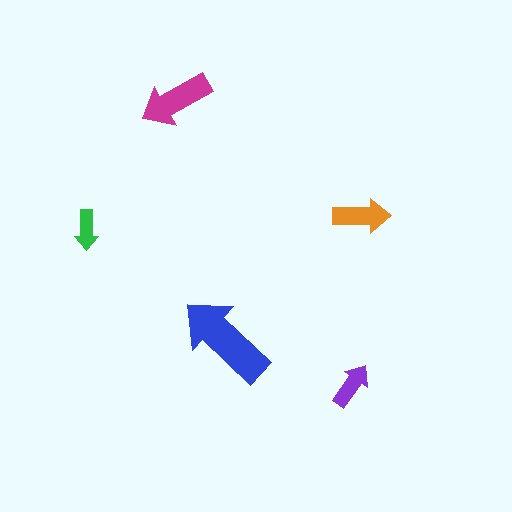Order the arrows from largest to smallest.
the blue one, the magenta one, the orange one, the purple one, the green one.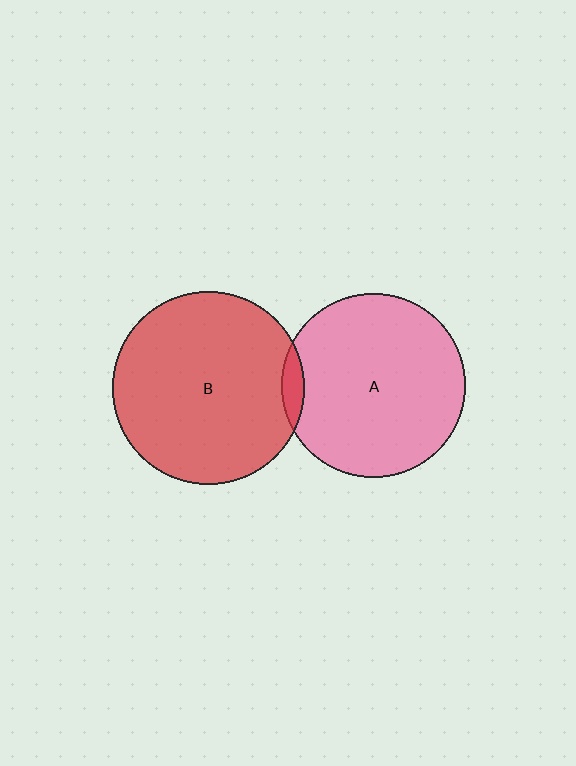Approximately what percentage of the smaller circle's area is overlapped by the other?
Approximately 5%.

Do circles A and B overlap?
Yes.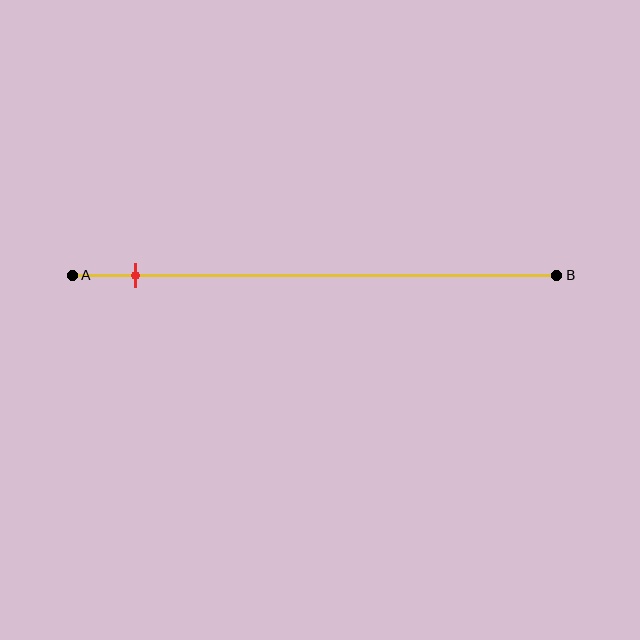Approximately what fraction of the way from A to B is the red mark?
The red mark is approximately 15% of the way from A to B.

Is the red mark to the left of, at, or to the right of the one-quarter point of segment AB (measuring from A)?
The red mark is to the left of the one-quarter point of segment AB.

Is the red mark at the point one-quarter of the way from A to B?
No, the mark is at about 15% from A, not at the 25% one-quarter point.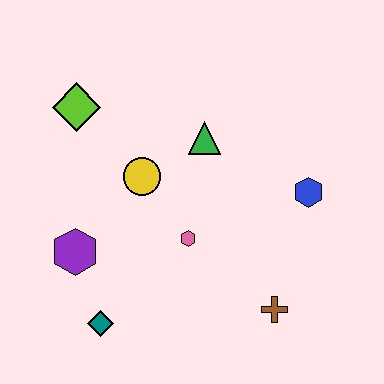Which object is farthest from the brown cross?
The lime diamond is farthest from the brown cross.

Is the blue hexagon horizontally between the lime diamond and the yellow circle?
No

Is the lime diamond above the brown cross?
Yes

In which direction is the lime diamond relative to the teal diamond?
The lime diamond is above the teal diamond.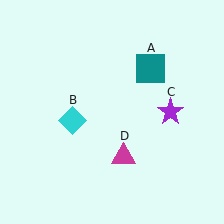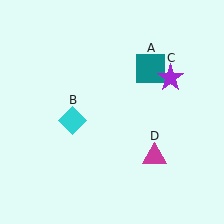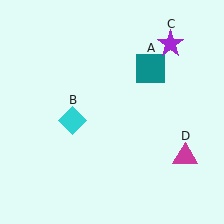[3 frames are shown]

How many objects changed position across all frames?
2 objects changed position: purple star (object C), magenta triangle (object D).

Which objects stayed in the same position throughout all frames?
Teal square (object A) and cyan diamond (object B) remained stationary.